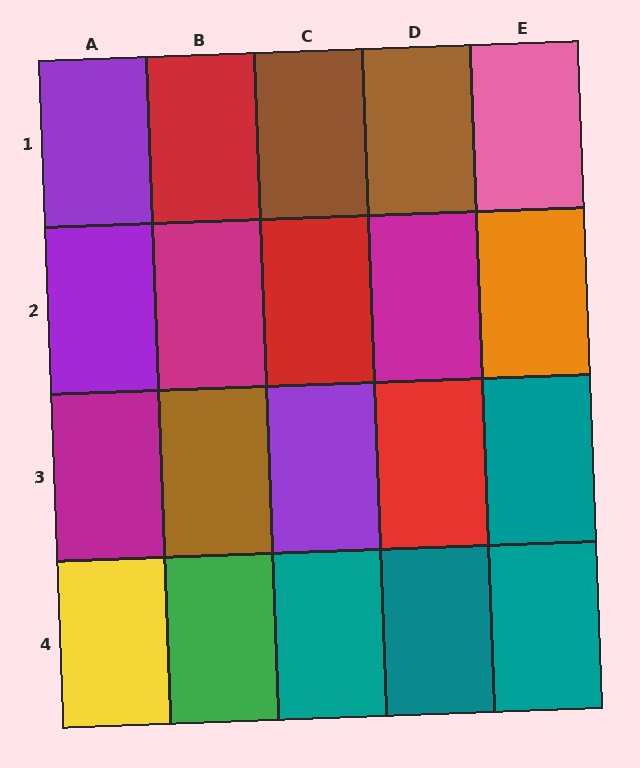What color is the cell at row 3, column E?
Teal.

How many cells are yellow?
1 cell is yellow.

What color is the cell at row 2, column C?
Red.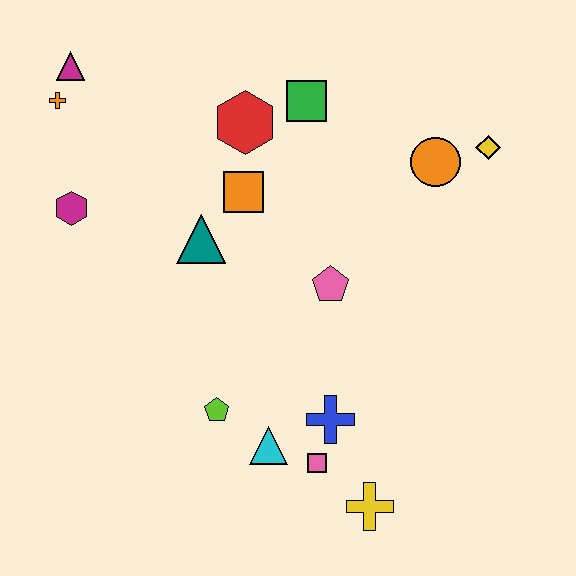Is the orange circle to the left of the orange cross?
No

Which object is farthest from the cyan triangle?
The magenta triangle is farthest from the cyan triangle.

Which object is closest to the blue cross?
The pink square is closest to the blue cross.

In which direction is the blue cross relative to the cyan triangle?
The blue cross is to the right of the cyan triangle.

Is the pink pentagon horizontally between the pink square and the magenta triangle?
No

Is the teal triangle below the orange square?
Yes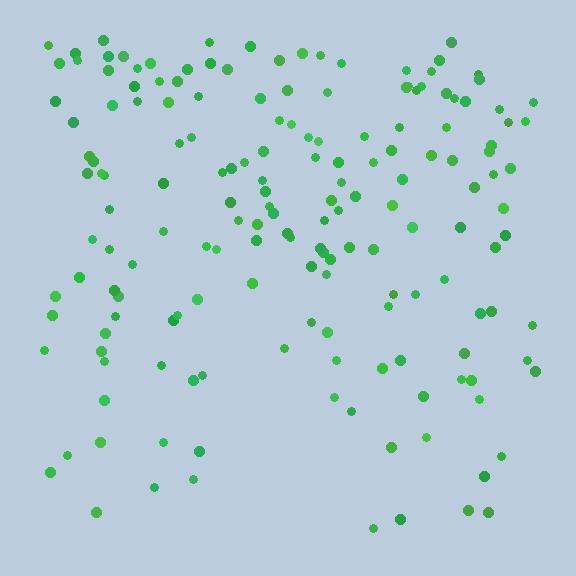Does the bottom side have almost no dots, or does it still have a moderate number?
Still a moderate number, just noticeably fewer than the top.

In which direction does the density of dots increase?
From bottom to top, with the top side densest.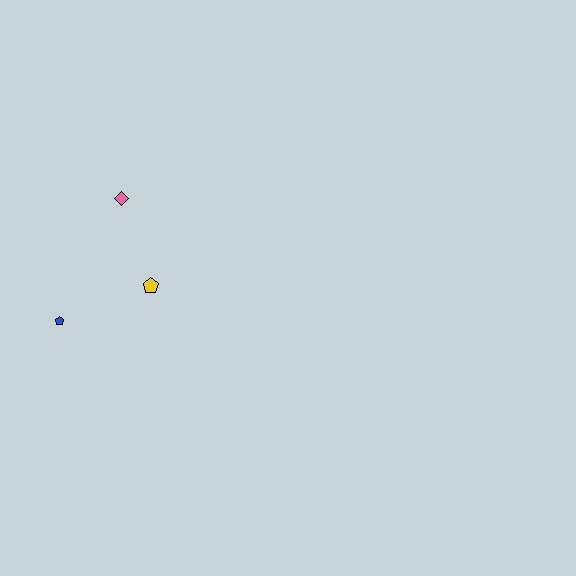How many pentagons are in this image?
There are 2 pentagons.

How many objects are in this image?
There are 3 objects.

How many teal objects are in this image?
There are no teal objects.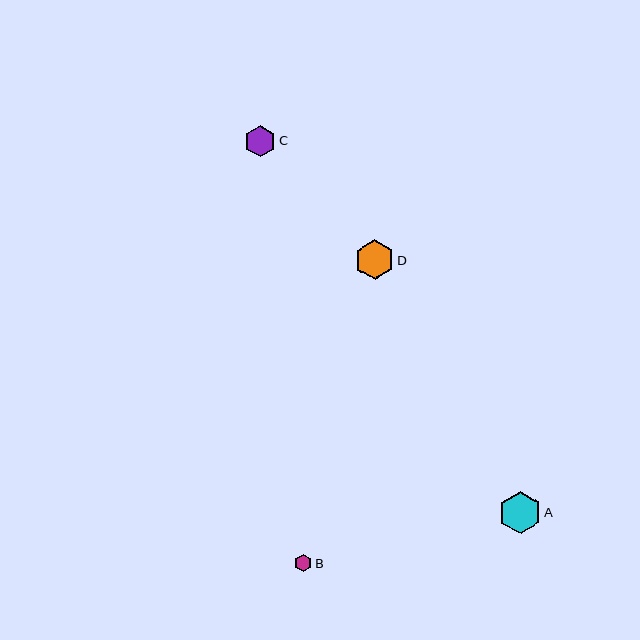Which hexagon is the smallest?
Hexagon B is the smallest with a size of approximately 18 pixels.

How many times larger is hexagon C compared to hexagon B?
Hexagon C is approximately 1.8 times the size of hexagon B.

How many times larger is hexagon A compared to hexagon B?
Hexagon A is approximately 2.4 times the size of hexagon B.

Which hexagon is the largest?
Hexagon A is the largest with a size of approximately 42 pixels.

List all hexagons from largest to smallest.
From largest to smallest: A, D, C, B.